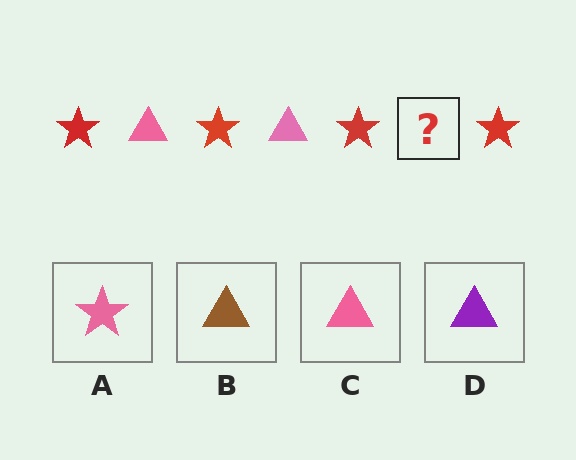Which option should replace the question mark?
Option C.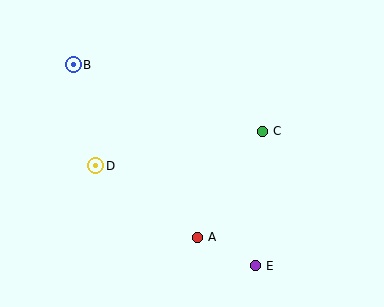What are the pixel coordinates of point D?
Point D is at (96, 166).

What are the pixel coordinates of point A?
Point A is at (198, 237).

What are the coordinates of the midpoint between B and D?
The midpoint between B and D is at (84, 115).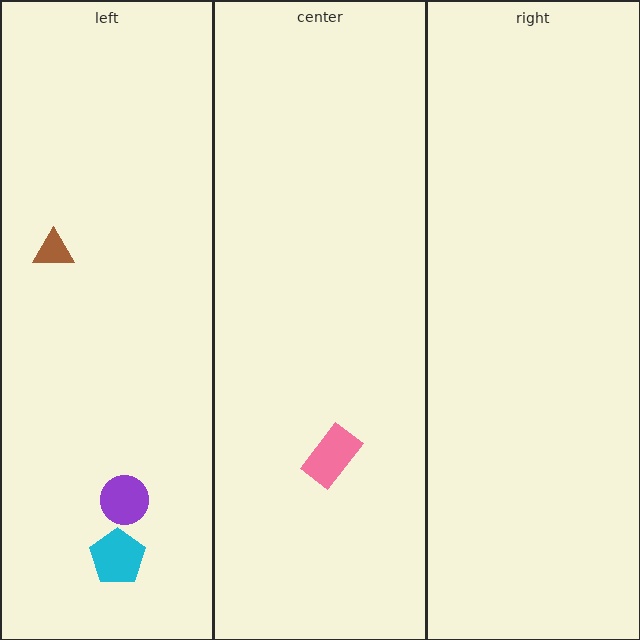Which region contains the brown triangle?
The left region.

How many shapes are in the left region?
3.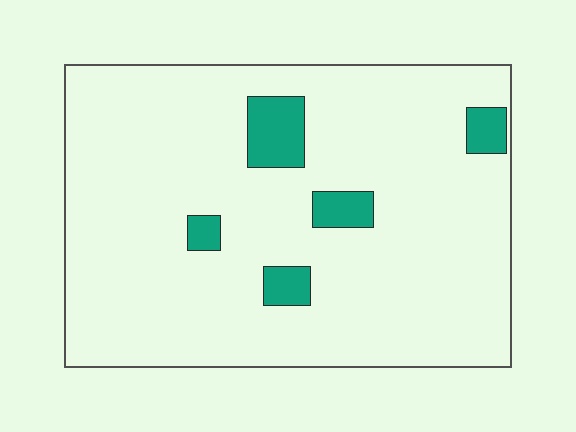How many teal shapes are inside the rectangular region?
5.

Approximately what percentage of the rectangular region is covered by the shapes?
Approximately 10%.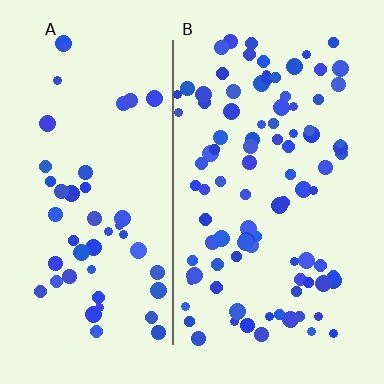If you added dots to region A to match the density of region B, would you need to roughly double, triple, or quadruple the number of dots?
Approximately double.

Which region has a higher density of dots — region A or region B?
B (the right).